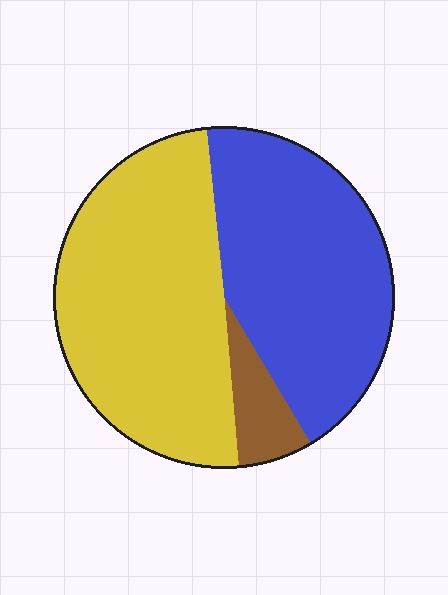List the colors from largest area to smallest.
From largest to smallest: yellow, blue, brown.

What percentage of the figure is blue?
Blue covers around 45% of the figure.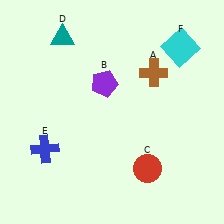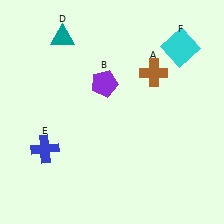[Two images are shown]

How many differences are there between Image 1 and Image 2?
There is 1 difference between the two images.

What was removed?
The red circle (C) was removed in Image 2.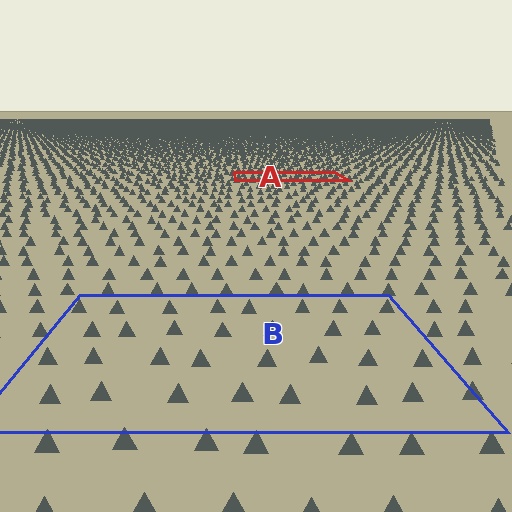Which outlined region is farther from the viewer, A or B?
Region A is farther from the viewer — the texture elements inside it appear smaller and more densely packed.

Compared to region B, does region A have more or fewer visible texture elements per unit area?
Region A has more texture elements per unit area — they are packed more densely because it is farther away.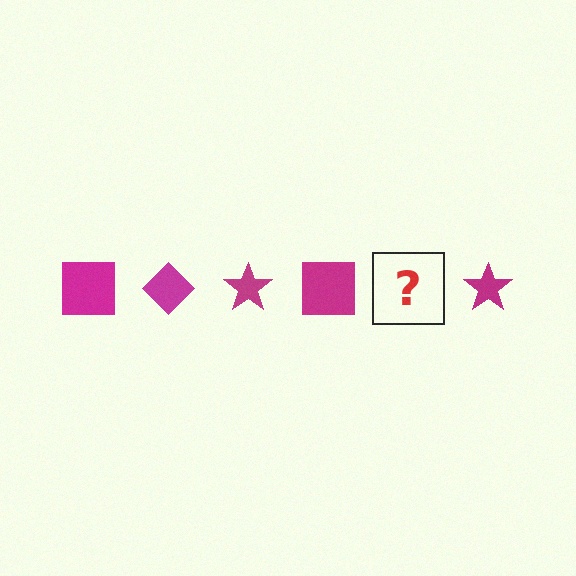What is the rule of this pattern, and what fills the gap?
The rule is that the pattern cycles through square, diamond, star shapes in magenta. The gap should be filled with a magenta diamond.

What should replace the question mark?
The question mark should be replaced with a magenta diamond.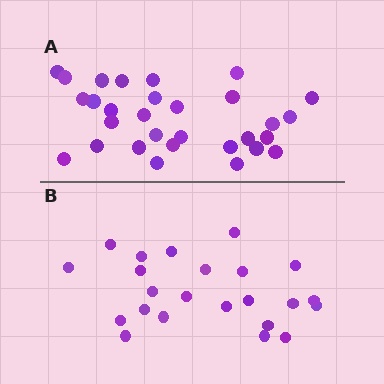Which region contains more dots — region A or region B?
Region A (the top region) has more dots.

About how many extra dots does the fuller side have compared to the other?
Region A has roughly 8 or so more dots than region B.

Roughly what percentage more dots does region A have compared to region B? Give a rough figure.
About 30% more.